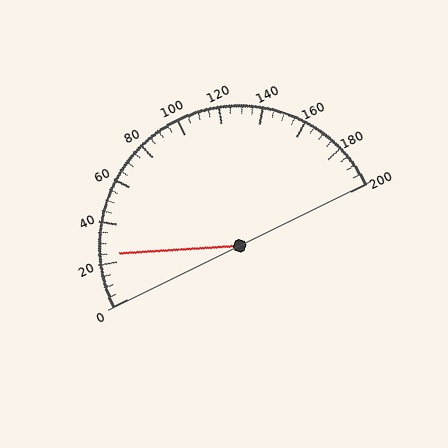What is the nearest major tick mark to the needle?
The nearest major tick mark is 20.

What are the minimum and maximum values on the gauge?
The gauge ranges from 0 to 200.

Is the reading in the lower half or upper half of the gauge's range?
The reading is in the lower half of the range (0 to 200).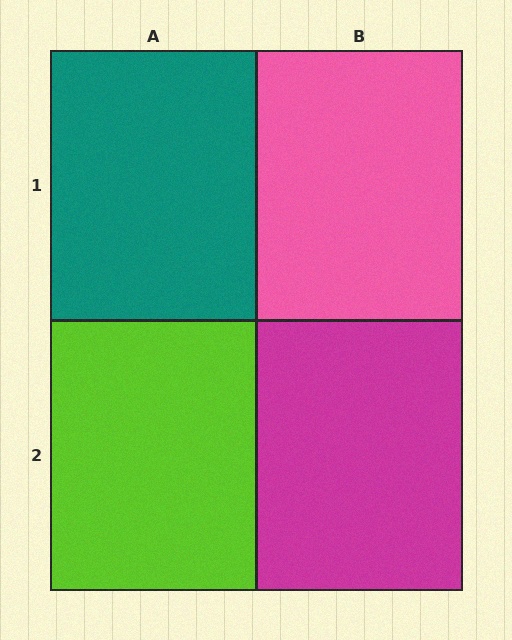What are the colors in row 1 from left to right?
Teal, pink.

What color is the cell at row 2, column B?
Magenta.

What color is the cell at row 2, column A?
Lime.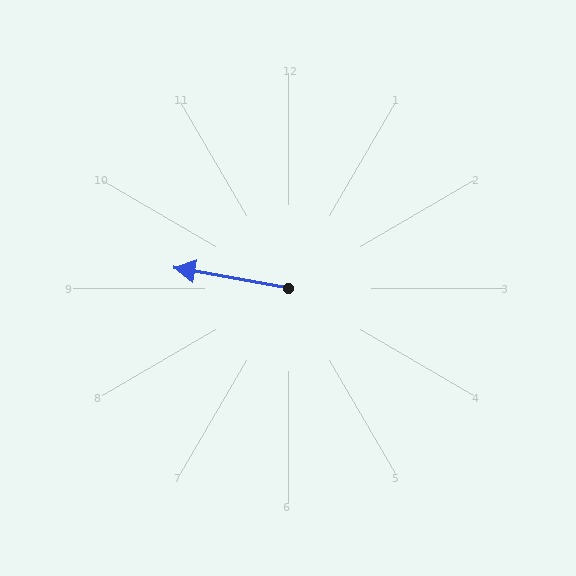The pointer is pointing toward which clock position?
Roughly 9 o'clock.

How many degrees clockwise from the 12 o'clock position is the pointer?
Approximately 280 degrees.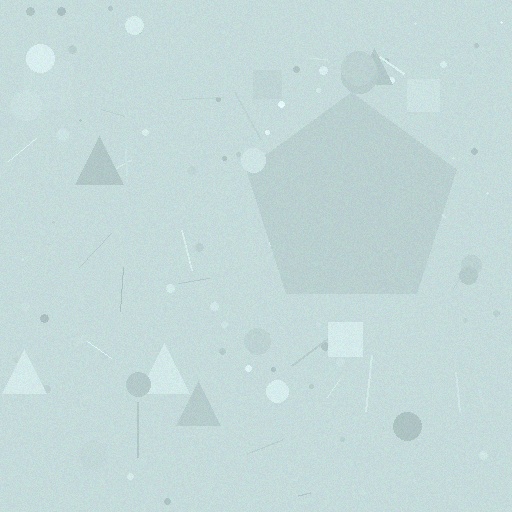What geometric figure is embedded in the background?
A pentagon is embedded in the background.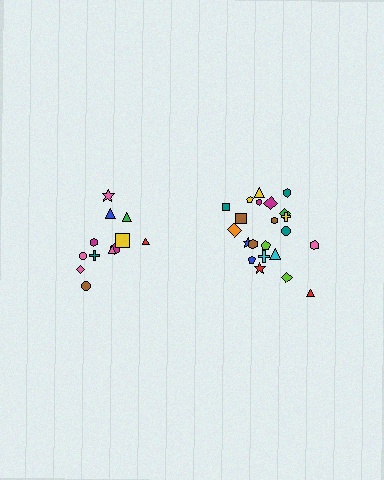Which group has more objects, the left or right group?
The right group.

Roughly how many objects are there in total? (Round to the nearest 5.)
Roughly 35 objects in total.